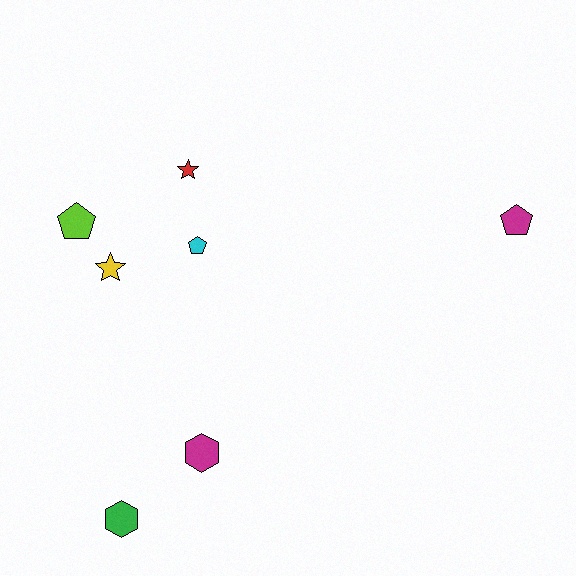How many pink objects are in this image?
There are no pink objects.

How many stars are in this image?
There are 2 stars.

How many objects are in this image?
There are 7 objects.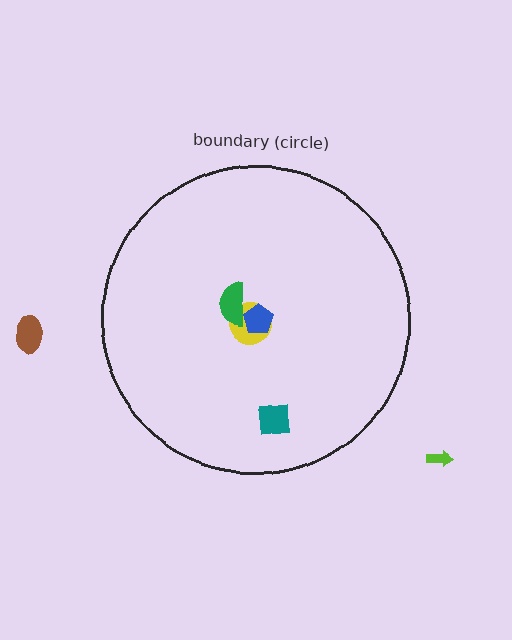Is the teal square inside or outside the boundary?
Inside.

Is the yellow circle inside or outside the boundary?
Inside.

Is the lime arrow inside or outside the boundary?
Outside.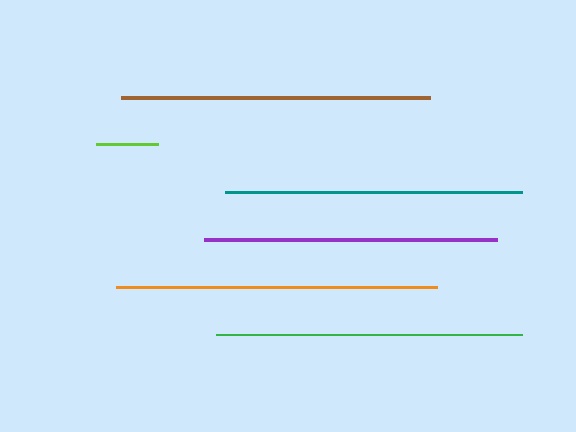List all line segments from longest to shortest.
From longest to shortest: orange, brown, green, teal, purple, lime.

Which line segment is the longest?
The orange line is the longest at approximately 321 pixels.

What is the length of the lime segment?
The lime segment is approximately 62 pixels long.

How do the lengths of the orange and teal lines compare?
The orange and teal lines are approximately the same length.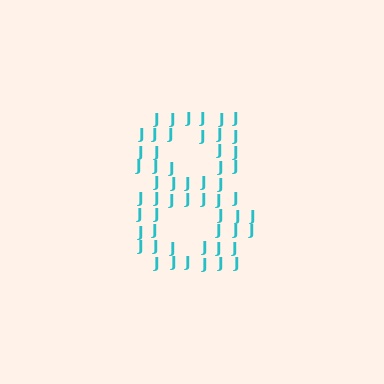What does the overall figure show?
The overall figure shows the digit 8.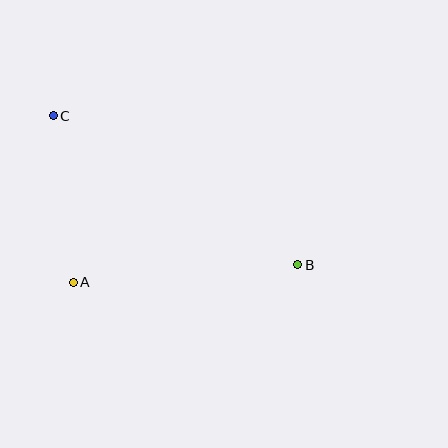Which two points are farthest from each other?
Points B and C are farthest from each other.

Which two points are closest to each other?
Points A and C are closest to each other.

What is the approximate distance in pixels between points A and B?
The distance between A and B is approximately 225 pixels.